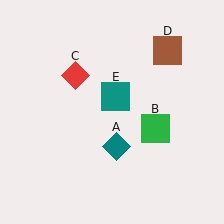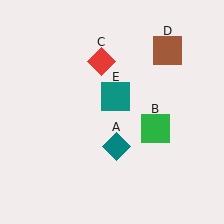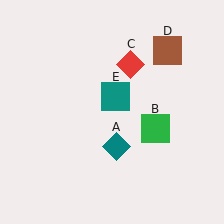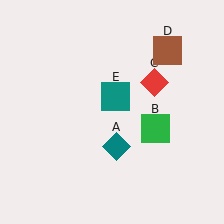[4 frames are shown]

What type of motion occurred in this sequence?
The red diamond (object C) rotated clockwise around the center of the scene.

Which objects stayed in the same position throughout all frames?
Teal diamond (object A) and green square (object B) and brown square (object D) and teal square (object E) remained stationary.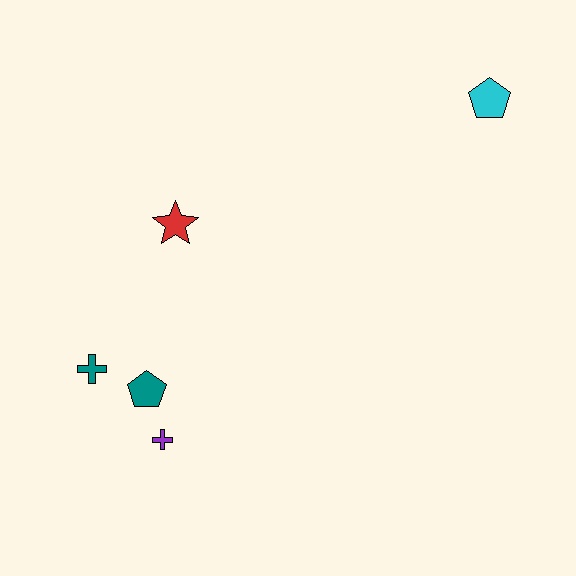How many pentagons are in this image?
There are 2 pentagons.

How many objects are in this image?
There are 5 objects.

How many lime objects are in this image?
There are no lime objects.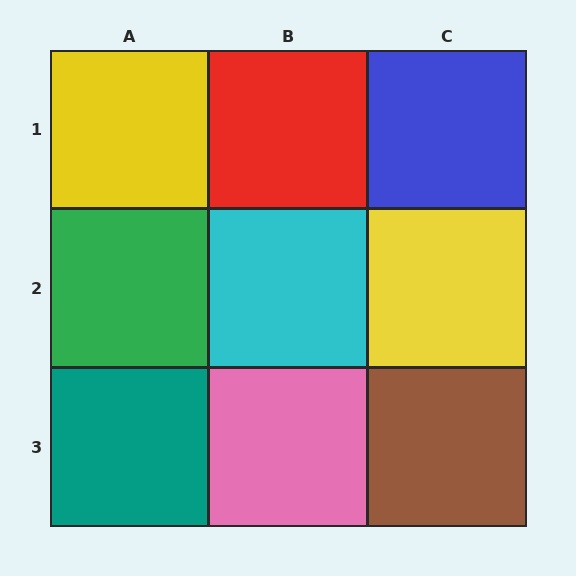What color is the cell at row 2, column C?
Yellow.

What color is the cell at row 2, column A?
Green.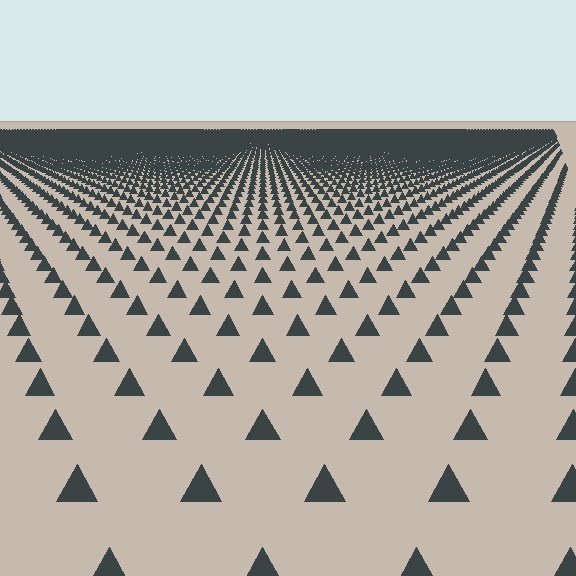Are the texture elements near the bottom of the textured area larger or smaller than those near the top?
Larger. Near the bottom, elements are closer to the viewer and appear at a bigger on-screen size.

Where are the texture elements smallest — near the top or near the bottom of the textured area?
Near the top.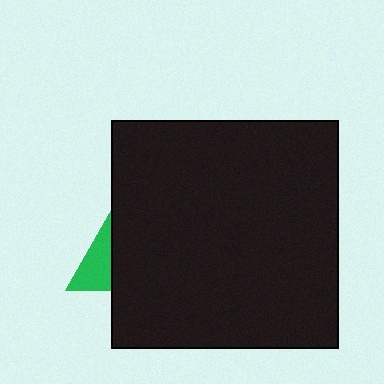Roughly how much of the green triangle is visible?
A small part of it is visible (roughly 29%).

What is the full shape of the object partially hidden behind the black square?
The partially hidden object is a green triangle.